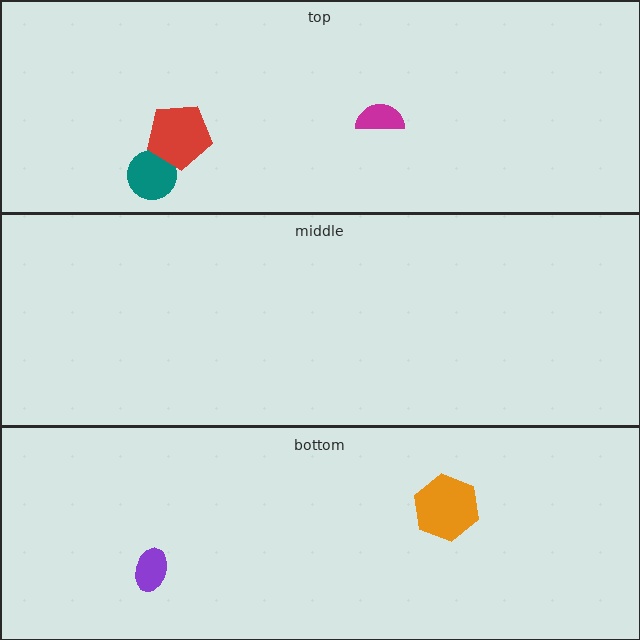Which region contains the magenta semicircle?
The top region.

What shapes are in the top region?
The magenta semicircle, the teal circle, the red pentagon.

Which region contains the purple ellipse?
The bottom region.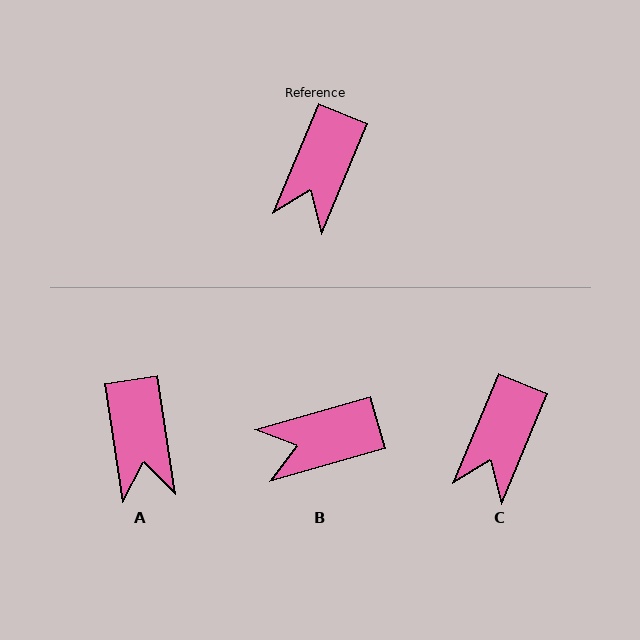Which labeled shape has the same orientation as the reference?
C.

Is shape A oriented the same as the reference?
No, it is off by about 31 degrees.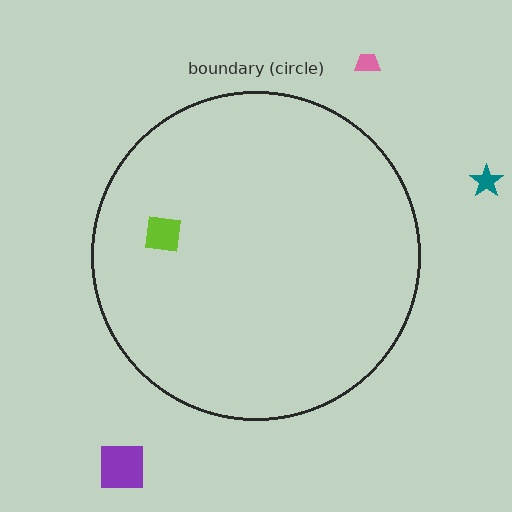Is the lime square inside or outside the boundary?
Inside.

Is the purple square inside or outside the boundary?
Outside.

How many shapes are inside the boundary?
1 inside, 3 outside.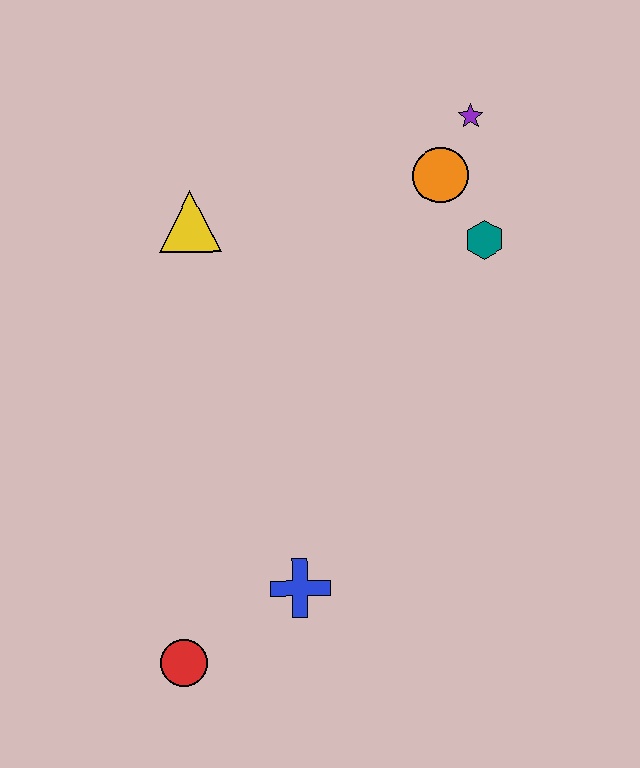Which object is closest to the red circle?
The blue cross is closest to the red circle.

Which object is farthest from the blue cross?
The purple star is farthest from the blue cross.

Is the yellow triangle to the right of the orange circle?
No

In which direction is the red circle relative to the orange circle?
The red circle is below the orange circle.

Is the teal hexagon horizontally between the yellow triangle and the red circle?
No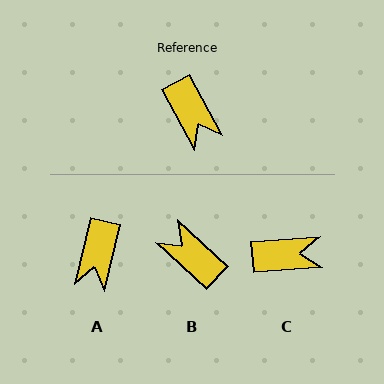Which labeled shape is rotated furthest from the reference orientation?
B, about 161 degrees away.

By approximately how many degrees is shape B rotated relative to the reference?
Approximately 161 degrees clockwise.